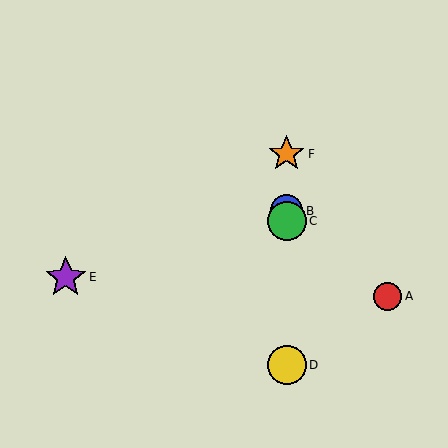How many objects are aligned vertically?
4 objects (B, C, D, F) are aligned vertically.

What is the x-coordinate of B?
Object B is at x≈287.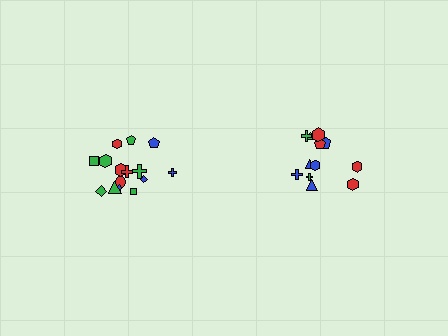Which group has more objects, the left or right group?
The left group.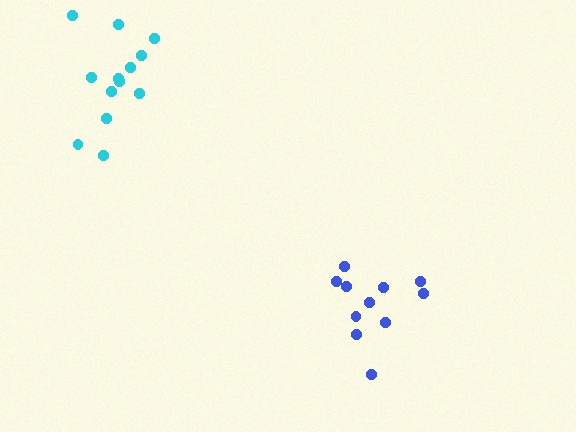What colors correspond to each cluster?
The clusters are colored: blue, cyan.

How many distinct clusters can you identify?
There are 2 distinct clusters.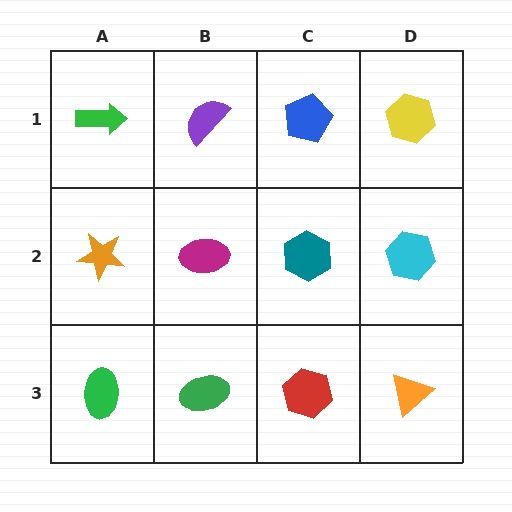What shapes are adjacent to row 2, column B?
A purple semicircle (row 1, column B), a green ellipse (row 3, column B), an orange star (row 2, column A), a teal hexagon (row 2, column C).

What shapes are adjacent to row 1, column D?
A cyan hexagon (row 2, column D), a blue pentagon (row 1, column C).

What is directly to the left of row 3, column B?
A green ellipse.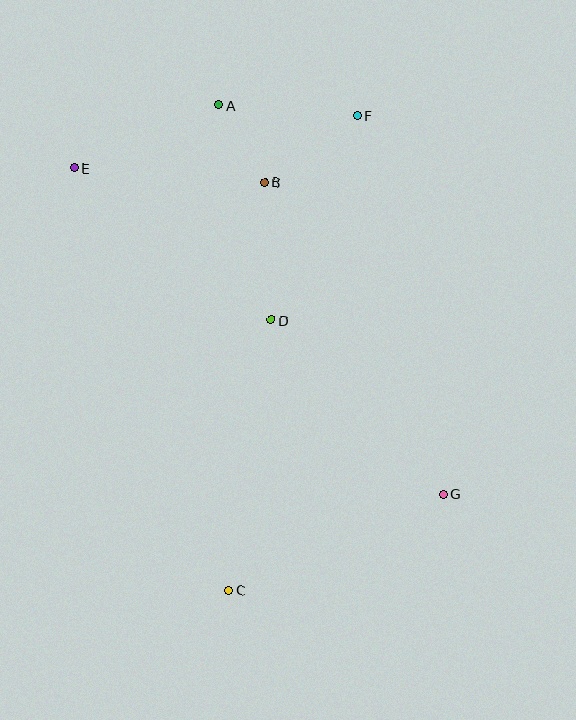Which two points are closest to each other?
Points A and B are closest to each other.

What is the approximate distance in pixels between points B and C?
The distance between B and C is approximately 409 pixels.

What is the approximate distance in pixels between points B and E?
The distance between B and E is approximately 191 pixels.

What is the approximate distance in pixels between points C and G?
The distance between C and G is approximately 235 pixels.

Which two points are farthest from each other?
Points E and G are farthest from each other.